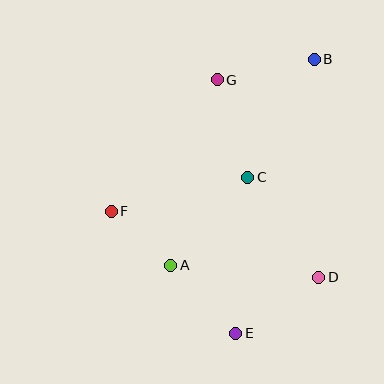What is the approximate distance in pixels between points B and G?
The distance between B and G is approximately 99 pixels.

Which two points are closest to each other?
Points A and F are closest to each other.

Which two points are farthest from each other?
Points B and E are farthest from each other.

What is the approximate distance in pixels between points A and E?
The distance between A and E is approximately 94 pixels.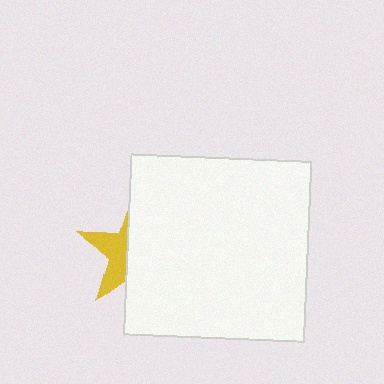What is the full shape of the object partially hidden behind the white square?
The partially hidden object is a yellow star.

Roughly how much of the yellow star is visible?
A small part of it is visible (roughly 39%).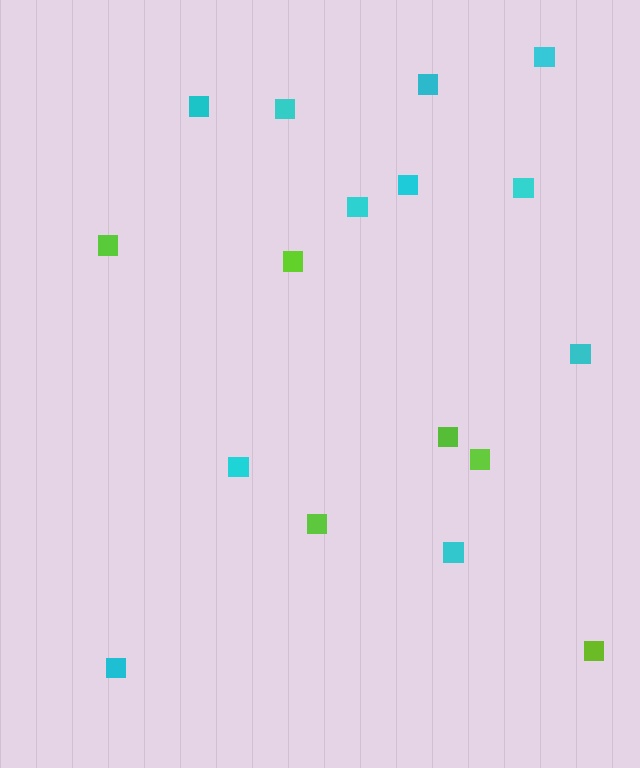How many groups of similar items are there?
There are 2 groups: one group of cyan squares (11) and one group of lime squares (6).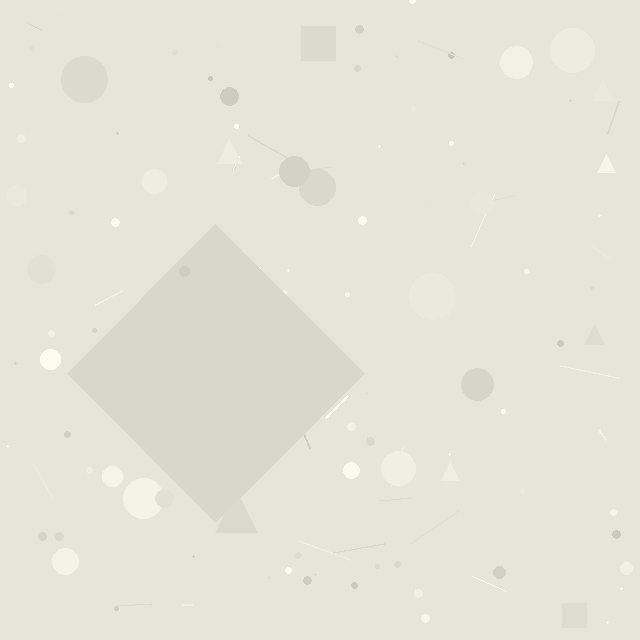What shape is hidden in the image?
A diamond is hidden in the image.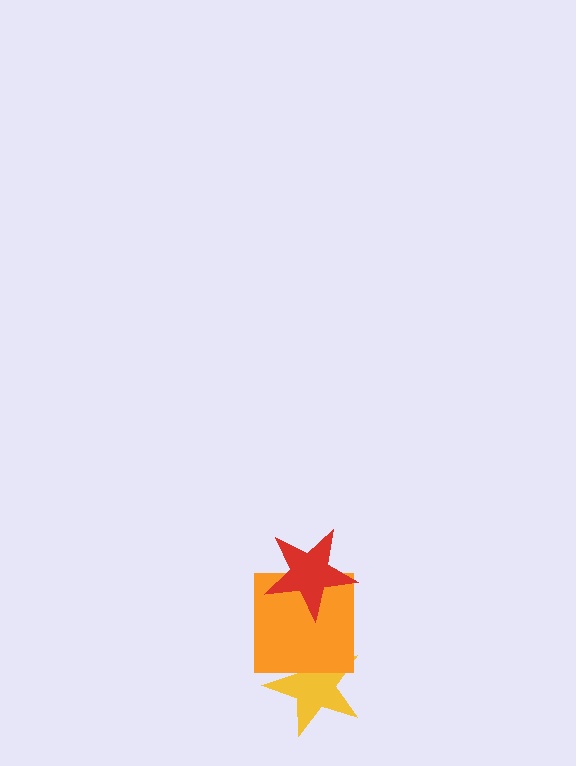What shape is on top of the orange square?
The red star is on top of the orange square.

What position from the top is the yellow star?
The yellow star is 3rd from the top.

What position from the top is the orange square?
The orange square is 2nd from the top.